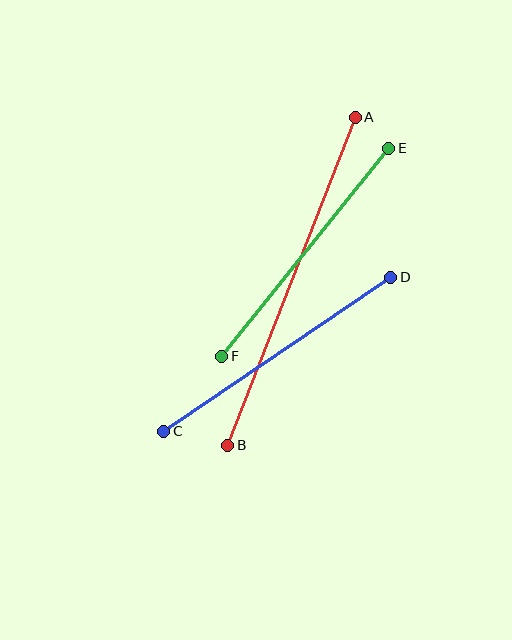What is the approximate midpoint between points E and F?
The midpoint is at approximately (305, 252) pixels.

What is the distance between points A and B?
The distance is approximately 352 pixels.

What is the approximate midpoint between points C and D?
The midpoint is at approximately (277, 354) pixels.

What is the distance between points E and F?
The distance is approximately 267 pixels.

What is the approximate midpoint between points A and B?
The midpoint is at approximately (292, 281) pixels.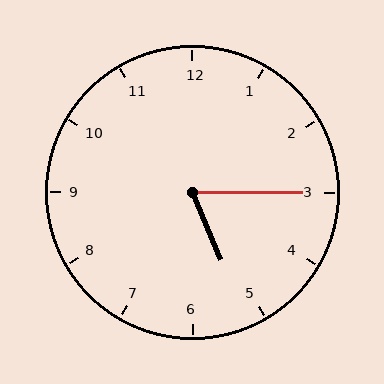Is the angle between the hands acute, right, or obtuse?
It is acute.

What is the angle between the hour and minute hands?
Approximately 68 degrees.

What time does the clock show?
5:15.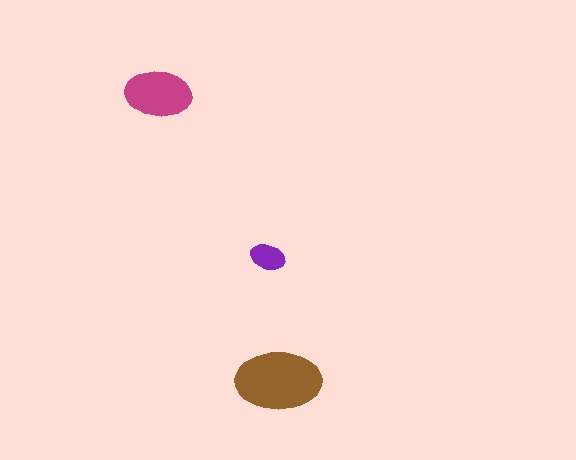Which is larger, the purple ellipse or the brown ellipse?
The brown one.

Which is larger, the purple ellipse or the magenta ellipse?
The magenta one.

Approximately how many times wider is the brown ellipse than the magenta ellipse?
About 1.5 times wider.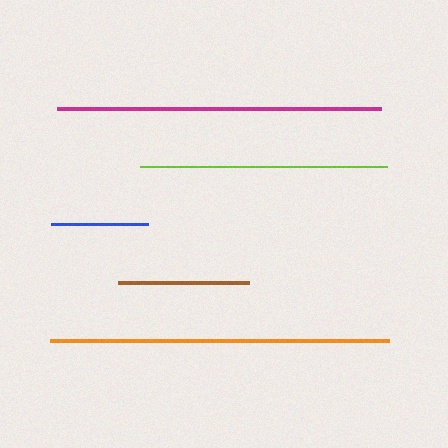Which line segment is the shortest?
The blue line is the shortest at approximately 97 pixels.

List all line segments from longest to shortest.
From longest to shortest: orange, magenta, lime, brown, blue.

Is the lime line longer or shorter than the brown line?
The lime line is longer than the brown line.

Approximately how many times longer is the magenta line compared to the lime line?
The magenta line is approximately 1.3 times the length of the lime line.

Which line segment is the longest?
The orange line is the longest at approximately 339 pixels.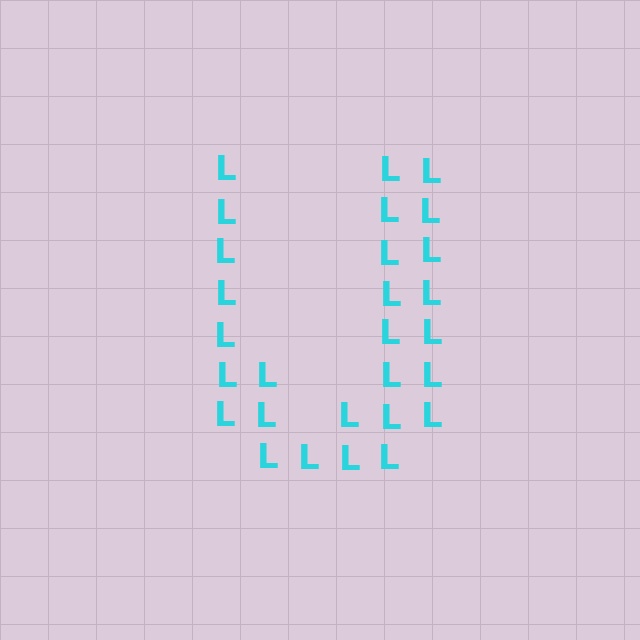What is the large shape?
The large shape is the letter U.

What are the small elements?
The small elements are letter L's.